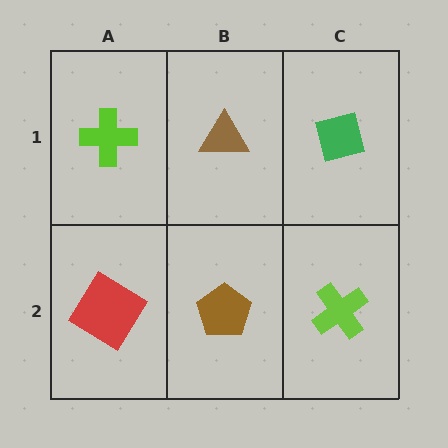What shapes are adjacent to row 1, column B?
A brown pentagon (row 2, column B), a lime cross (row 1, column A), a green square (row 1, column C).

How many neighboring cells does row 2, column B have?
3.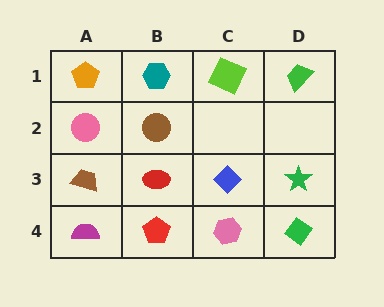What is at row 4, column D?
A green diamond.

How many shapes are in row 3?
4 shapes.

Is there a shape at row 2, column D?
No, that cell is empty.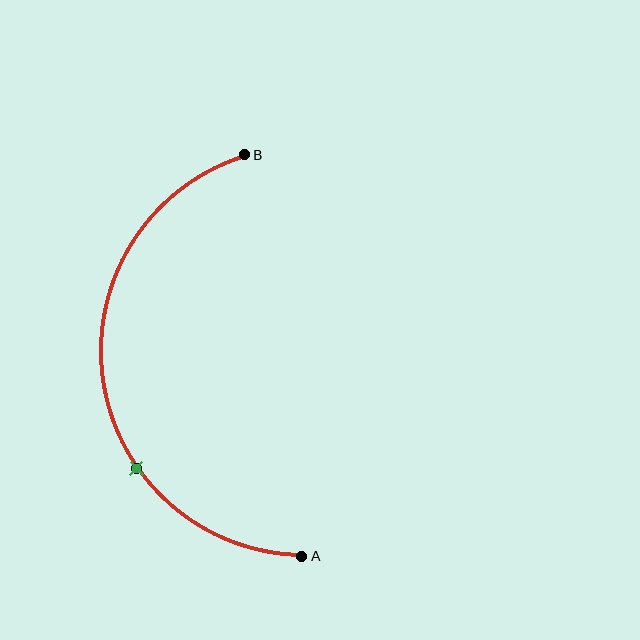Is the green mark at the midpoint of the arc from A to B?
No. The green mark lies on the arc but is closer to endpoint A. The arc midpoint would be at the point on the curve equidistant along the arc from both A and B.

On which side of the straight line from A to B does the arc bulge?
The arc bulges to the left of the straight line connecting A and B.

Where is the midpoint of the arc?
The arc midpoint is the point on the curve farthest from the straight line joining A and B. It sits to the left of that line.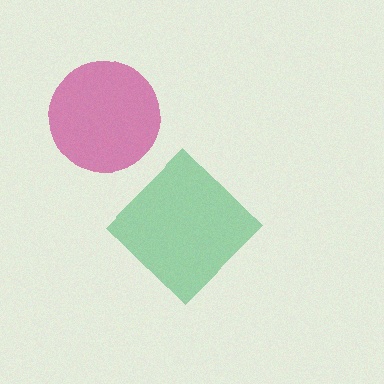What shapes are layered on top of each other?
The layered shapes are: a magenta circle, a green diamond.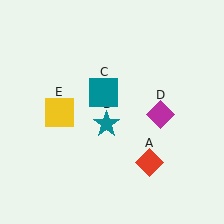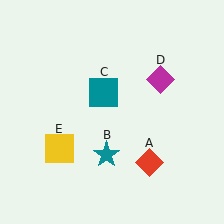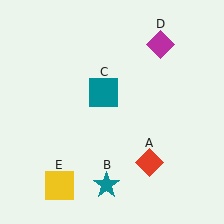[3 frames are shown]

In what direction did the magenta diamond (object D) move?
The magenta diamond (object D) moved up.